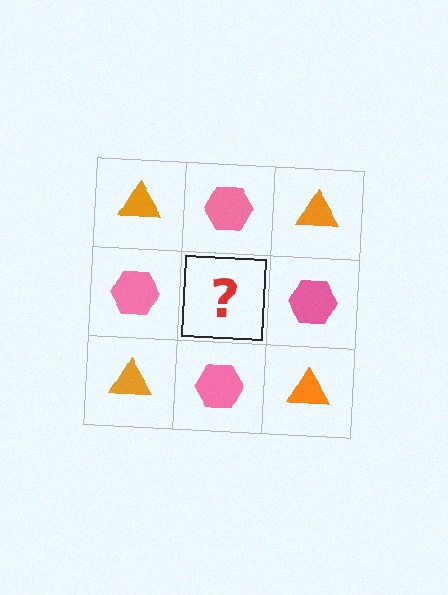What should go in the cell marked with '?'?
The missing cell should contain an orange triangle.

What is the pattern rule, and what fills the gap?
The rule is that it alternates orange triangle and pink hexagon in a checkerboard pattern. The gap should be filled with an orange triangle.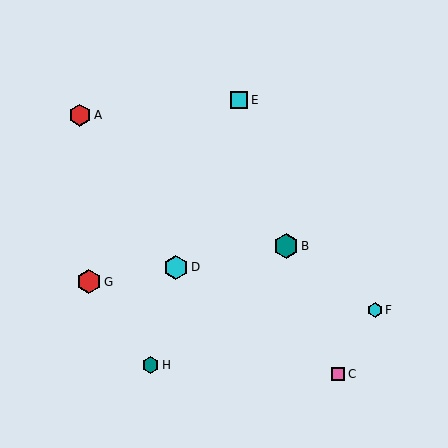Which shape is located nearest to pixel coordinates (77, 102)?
The red hexagon (labeled A) at (80, 115) is nearest to that location.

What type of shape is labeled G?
Shape G is a red hexagon.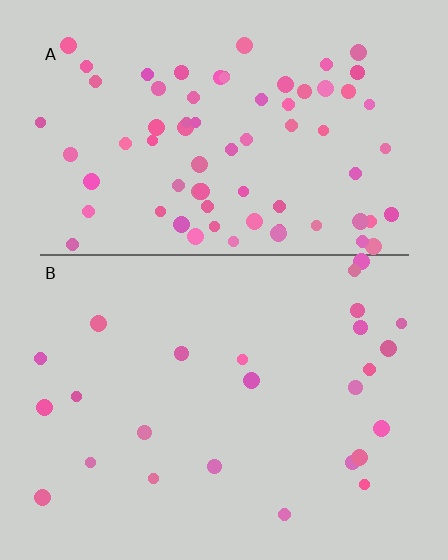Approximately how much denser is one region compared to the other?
Approximately 2.9× — region A over region B.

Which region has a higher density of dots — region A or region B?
A (the top).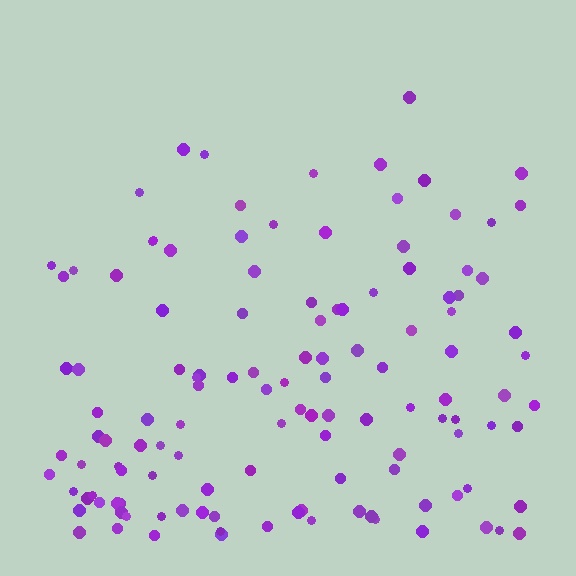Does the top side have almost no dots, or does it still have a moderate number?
Still a moderate number, just noticeably fewer than the bottom.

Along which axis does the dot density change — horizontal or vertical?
Vertical.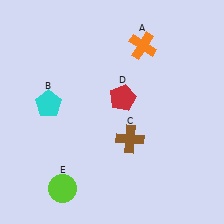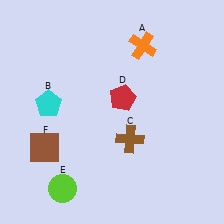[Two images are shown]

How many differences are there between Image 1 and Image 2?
There is 1 difference between the two images.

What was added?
A brown square (F) was added in Image 2.